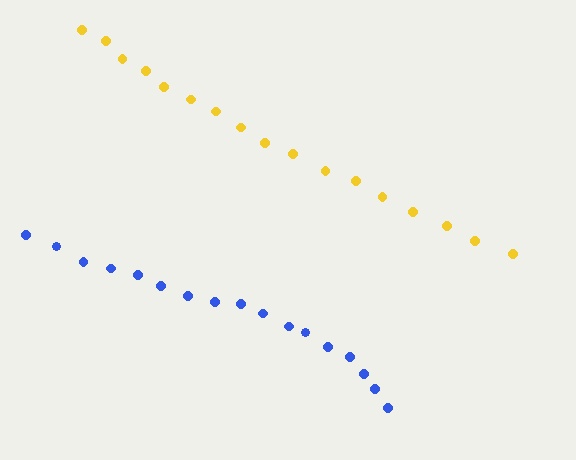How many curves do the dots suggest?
There are 2 distinct paths.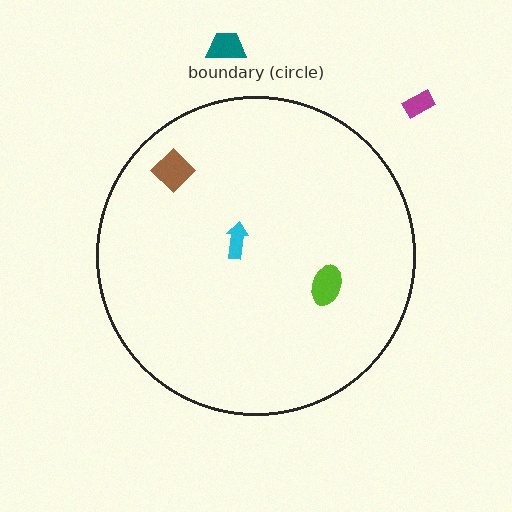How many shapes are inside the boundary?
3 inside, 2 outside.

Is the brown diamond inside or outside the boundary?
Inside.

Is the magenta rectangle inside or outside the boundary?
Outside.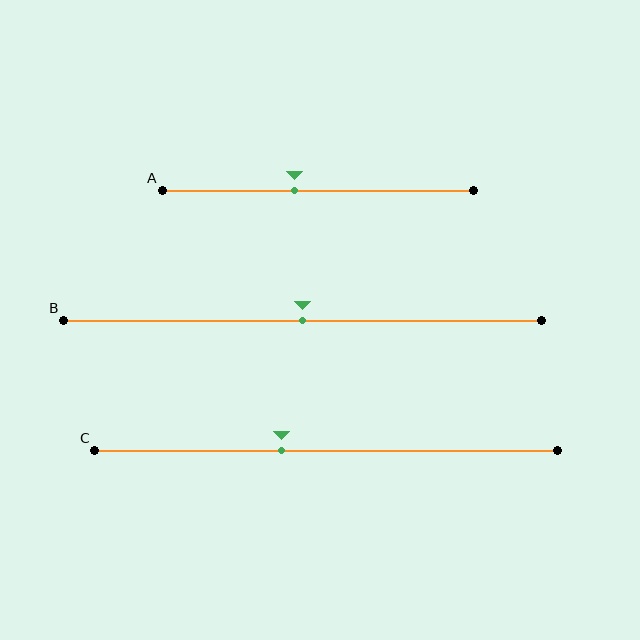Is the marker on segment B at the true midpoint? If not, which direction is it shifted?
Yes, the marker on segment B is at the true midpoint.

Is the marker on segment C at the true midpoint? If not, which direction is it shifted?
No, the marker on segment C is shifted to the left by about 10% of the segment length.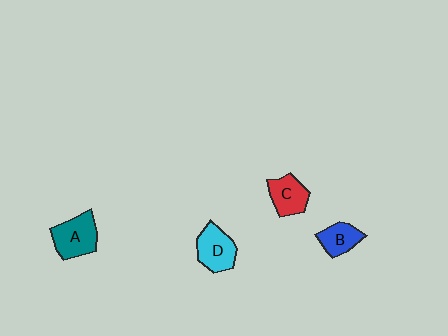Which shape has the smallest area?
Shape B (blue).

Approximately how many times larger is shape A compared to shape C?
Approximately 1.2 times.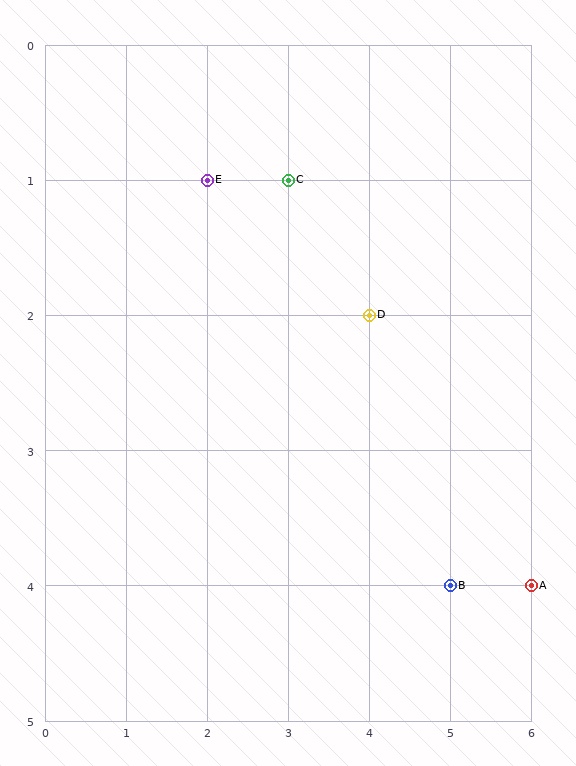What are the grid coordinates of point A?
Point A is at grid coordinates (6, 4).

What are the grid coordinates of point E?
Point E is at grid coordinates (2, 1).